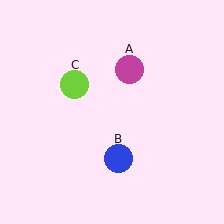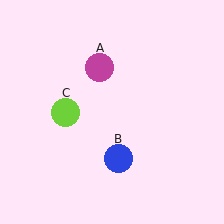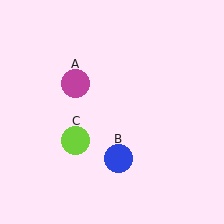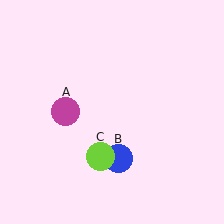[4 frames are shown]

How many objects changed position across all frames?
2 objects changed position: magenta circle (object A), lime circle (object C).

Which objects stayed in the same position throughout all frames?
Blue circle (object B) remained stationary.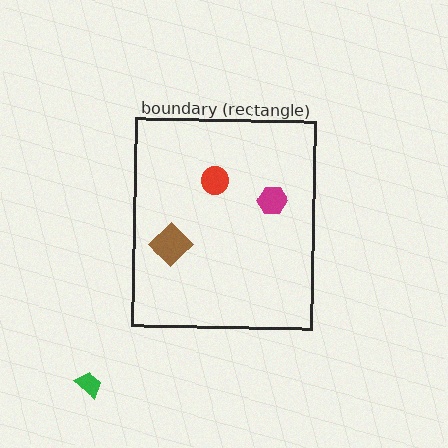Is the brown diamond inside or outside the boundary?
Inside.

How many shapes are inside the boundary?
3 inside, 1 outside.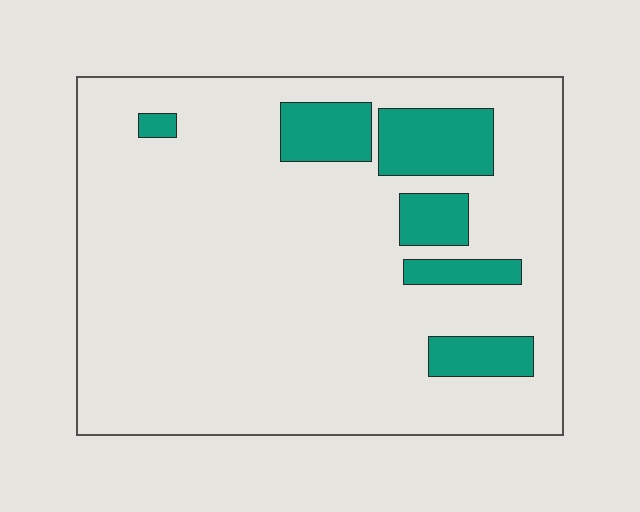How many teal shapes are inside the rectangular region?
6.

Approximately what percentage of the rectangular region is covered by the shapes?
Approximately 15%.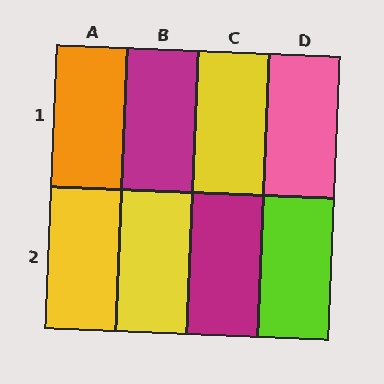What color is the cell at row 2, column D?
Lime.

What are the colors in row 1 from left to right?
Orange, magenta, yellow, pink.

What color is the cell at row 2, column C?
Magenta.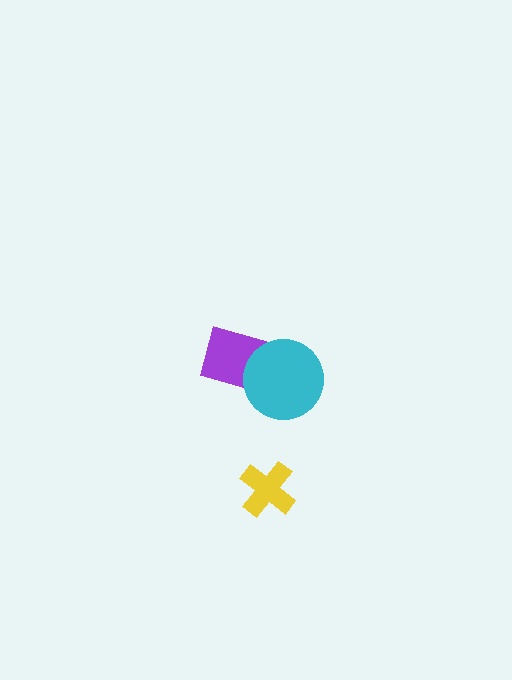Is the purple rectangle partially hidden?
Yes, it is partially covered by another shape.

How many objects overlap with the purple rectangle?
1 object overlaps with the purple rectangle.